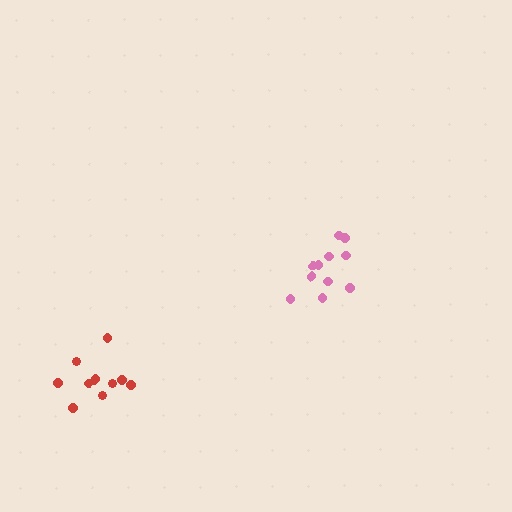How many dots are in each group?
Group 1: 11 dots, Group 2: 11 dots (22 total).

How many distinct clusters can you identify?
There are 2 distinct clusters.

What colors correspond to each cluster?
The clusters are colored: pink, red.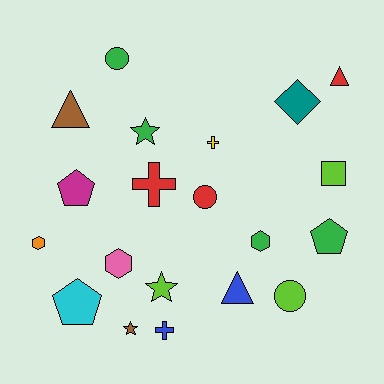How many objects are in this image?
There are 20 objects.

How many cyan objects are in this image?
There is 1 cyan object.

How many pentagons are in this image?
There are 3 pentagons.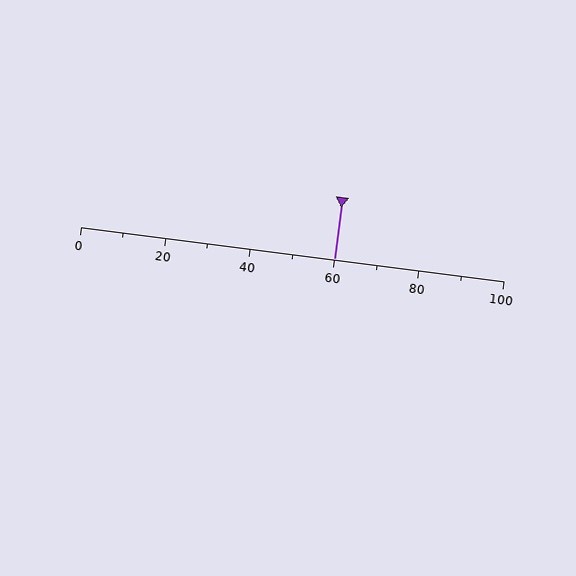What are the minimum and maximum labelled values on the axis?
The axis runs from 0 to 100.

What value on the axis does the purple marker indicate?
The marker indicates approximately 60.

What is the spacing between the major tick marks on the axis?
The major ticks are spaced 20 apart.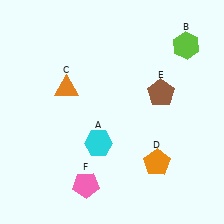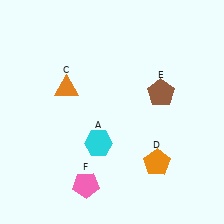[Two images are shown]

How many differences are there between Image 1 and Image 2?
There is 1 difference between the two images.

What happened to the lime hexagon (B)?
The lime hexagon (B) was removed in Image 2. It was in the top-right area of Image 1.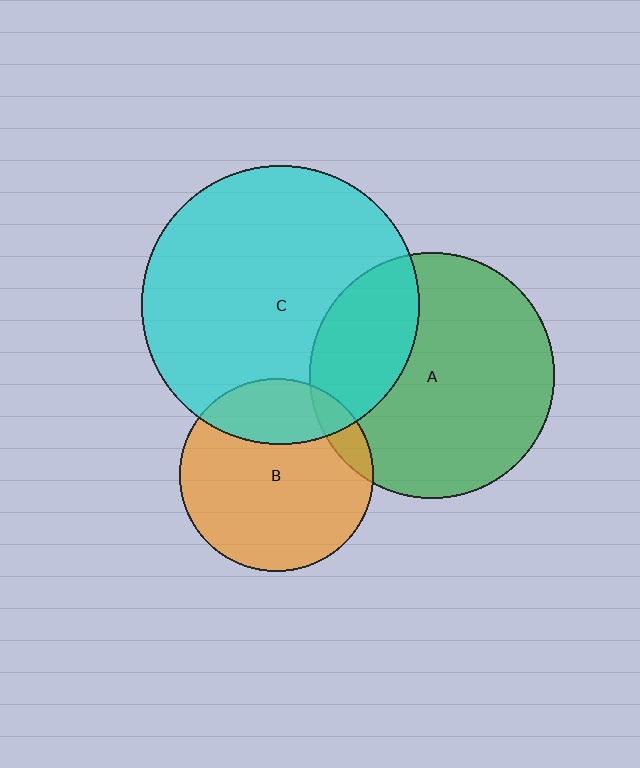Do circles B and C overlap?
Yes.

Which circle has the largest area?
Circle C (cyan).